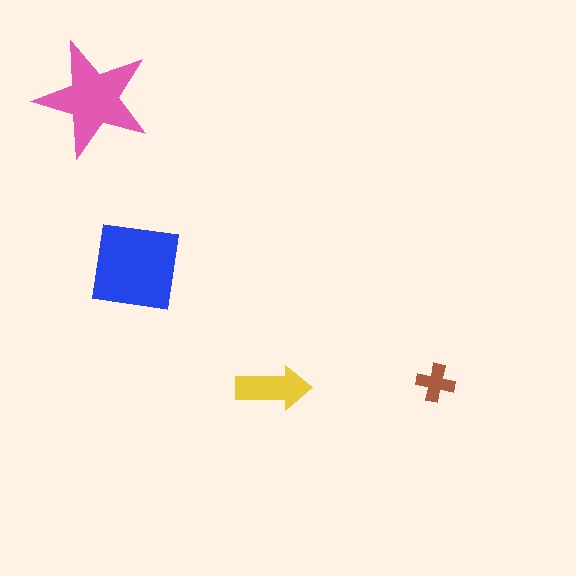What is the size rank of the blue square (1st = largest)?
1st.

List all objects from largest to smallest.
The blue square, the pink star, the yellow arrow, the brown cross.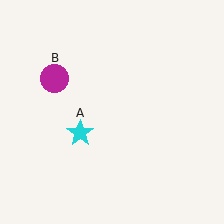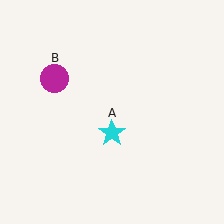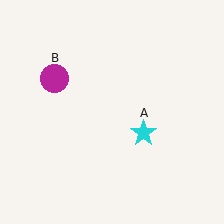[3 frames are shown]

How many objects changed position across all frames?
1 object changed position: cyan star (object A).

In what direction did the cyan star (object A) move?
The cyan star (object A) moved right.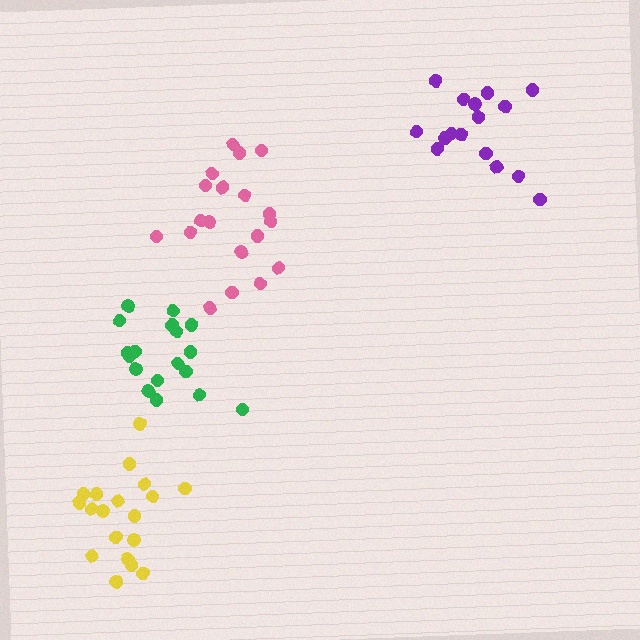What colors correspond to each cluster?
The clusters are colored: green, pink, yellow, purple.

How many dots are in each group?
Group 1: 18 dots, Group 2: 19 dots, Group 3: 19 dots, Group 4: 16 dots (72 total).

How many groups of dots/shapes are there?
There are 4 groups.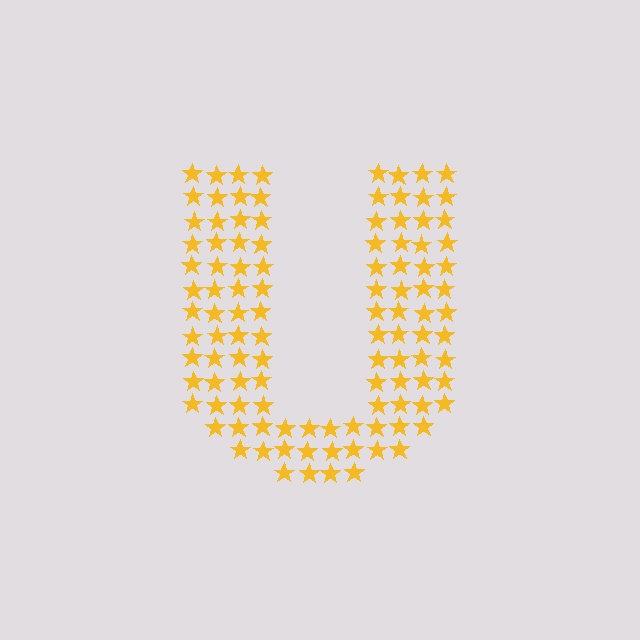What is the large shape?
The large shape is the letter U.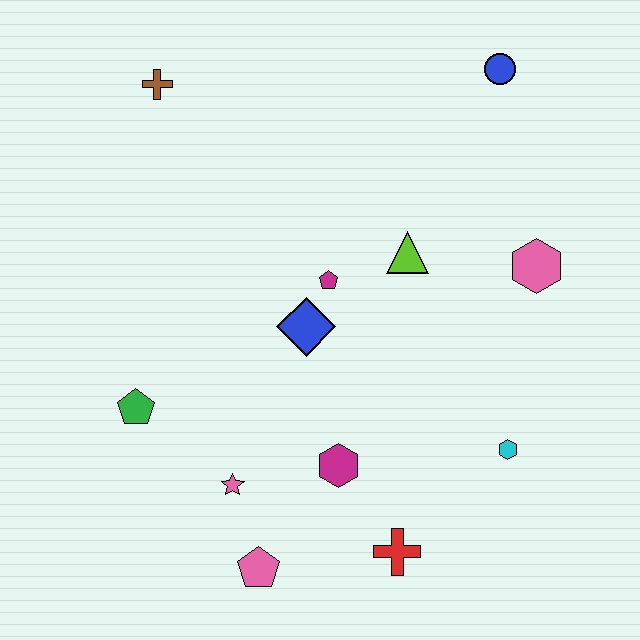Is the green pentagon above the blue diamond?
No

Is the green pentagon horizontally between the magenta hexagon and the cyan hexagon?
No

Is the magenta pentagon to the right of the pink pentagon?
Yes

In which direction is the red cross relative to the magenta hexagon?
The red cross is below the magenta hexagon.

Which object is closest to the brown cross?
The magenta pentagon is closest to the brown cross.